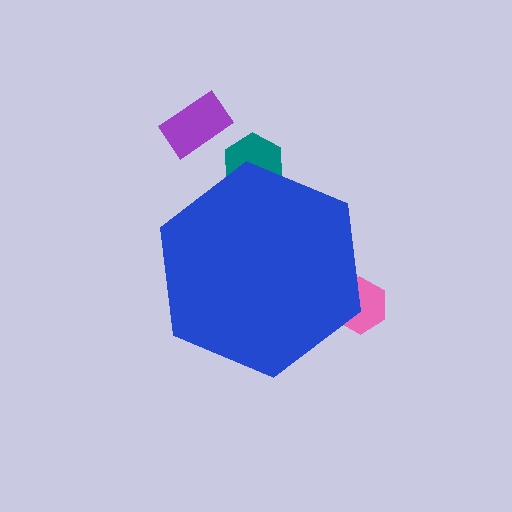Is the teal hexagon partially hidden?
Yes, the teal hexagon is partially hidden behind the blue hexagon.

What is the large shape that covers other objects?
A blue hexagon.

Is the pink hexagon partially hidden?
Yes, the pink hexagon is partially hidden behind the blue hexagon.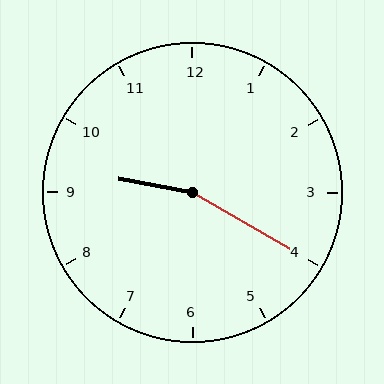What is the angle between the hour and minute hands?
Approximately 160 degrees.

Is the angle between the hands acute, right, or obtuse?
It is obtuse.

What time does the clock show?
9:20.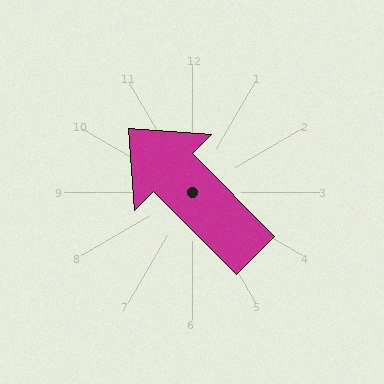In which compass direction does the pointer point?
Northwest.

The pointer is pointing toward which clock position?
Roughly 11 o'clock.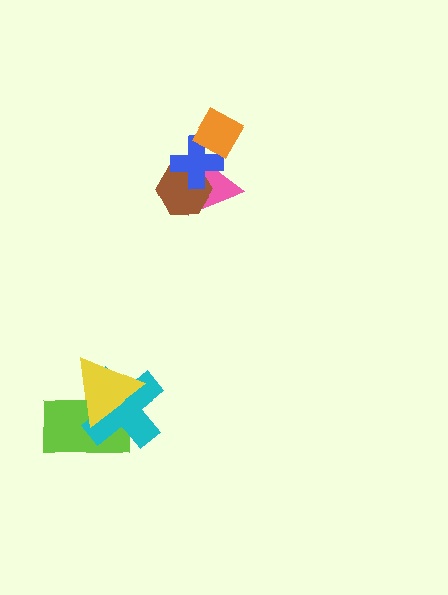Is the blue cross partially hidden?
Yes, it is partially covered by another shape.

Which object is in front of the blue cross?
The orange diamond is in front of the blue cross.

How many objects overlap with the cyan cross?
2 objects overlap with the cyan cross.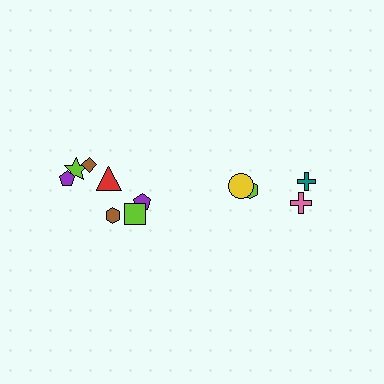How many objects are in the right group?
There are 4 objects.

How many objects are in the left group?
There are 7 objects.